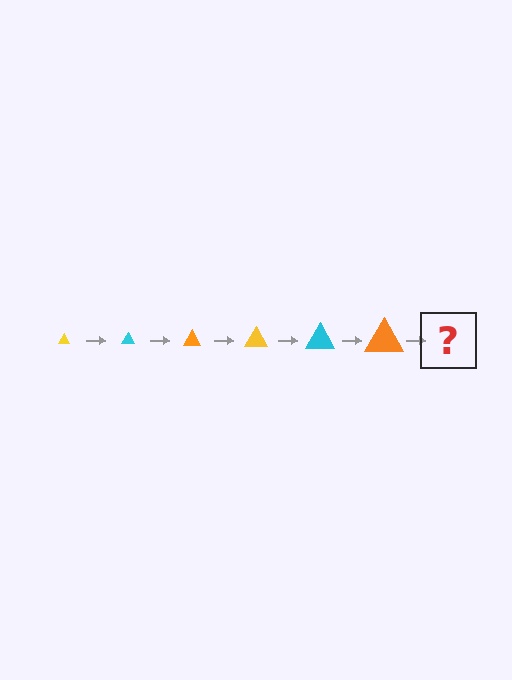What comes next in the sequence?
The next element should be a yellow triangle, larger than the previous one.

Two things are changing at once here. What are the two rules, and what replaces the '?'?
The two rules are that the triangle grows larger each step and the color cycles through yellow, cyan, and orange. The '?' should be a yellow triangle, larger than the previous one.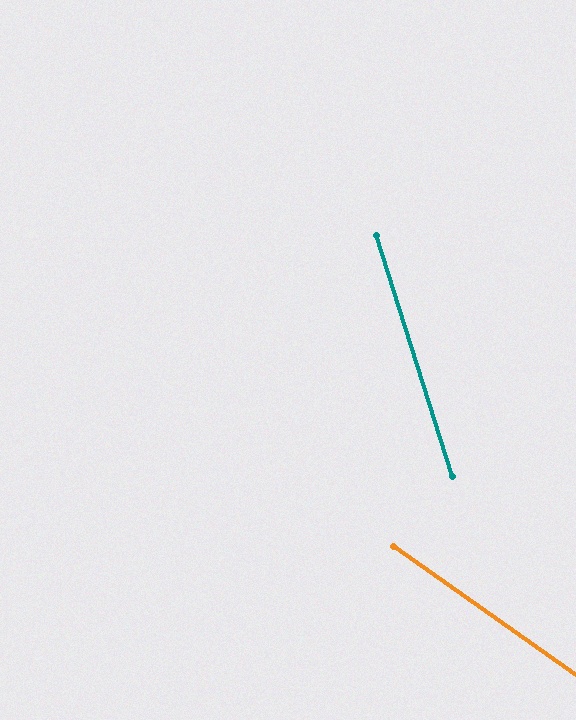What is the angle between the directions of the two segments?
Approximately 37 degrees.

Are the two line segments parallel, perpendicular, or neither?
Neither parallel nor perpendicular — they differ by about 37°.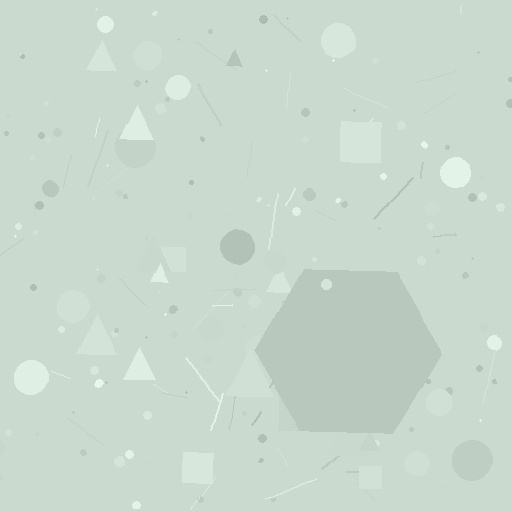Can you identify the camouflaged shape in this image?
The camouflaged shape is a hexagon.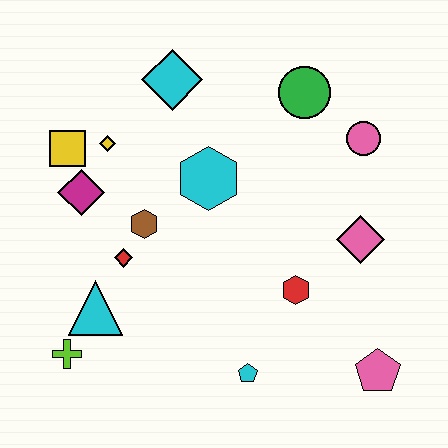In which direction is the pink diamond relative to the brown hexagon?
The pink diamond is to the right of the brown hexagon.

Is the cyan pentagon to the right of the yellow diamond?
Yes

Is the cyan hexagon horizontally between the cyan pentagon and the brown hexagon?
Yes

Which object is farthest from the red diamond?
The pink pentagon is farthest from the red diamond.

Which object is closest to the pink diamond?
The red hexagon is closest to the pink diamond.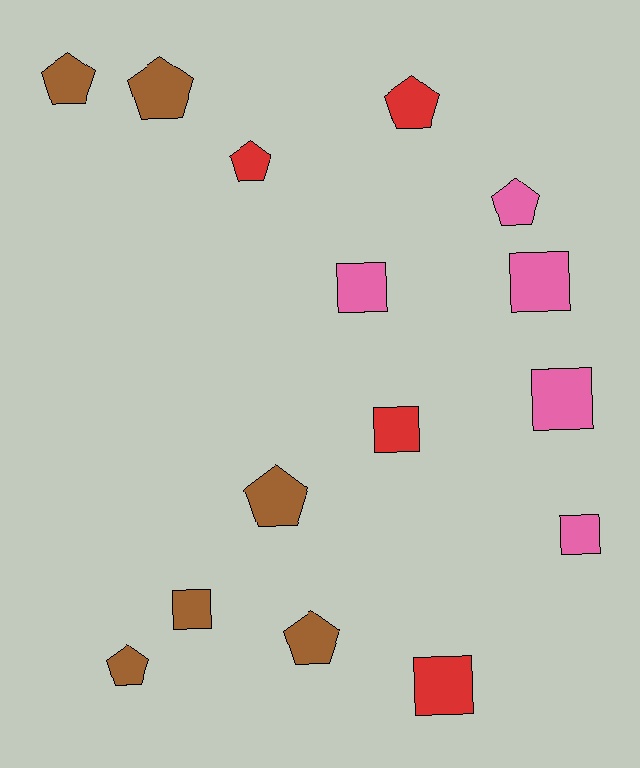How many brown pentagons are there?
There are 5 brown pentagons.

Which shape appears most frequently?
Pentagon, with 8 objects.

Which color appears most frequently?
Brown, with 6 objects.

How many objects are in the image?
There are 15 objects.